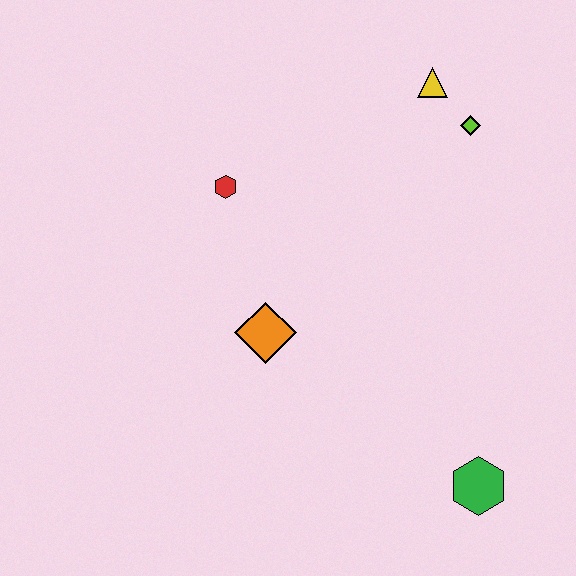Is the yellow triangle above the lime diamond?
Yes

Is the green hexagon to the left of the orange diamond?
No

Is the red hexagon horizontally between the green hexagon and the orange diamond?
No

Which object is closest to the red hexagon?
The orange diamond is closest to the red hexagon.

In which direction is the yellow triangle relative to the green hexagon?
The yellow triangle is above the green hexagon.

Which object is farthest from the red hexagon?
The green hexagon is farthest from the red hexagon.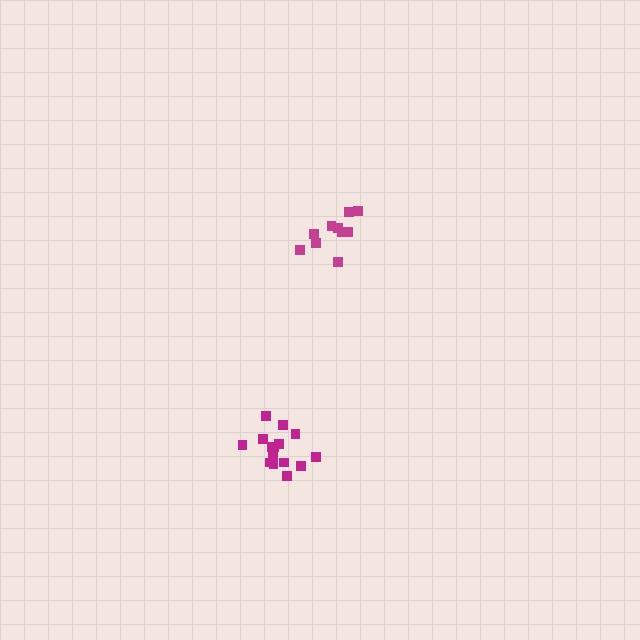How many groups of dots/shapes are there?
There are 2 groups.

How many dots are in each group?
Group 1: 10 dots, Group 2: 15 dots (25 total).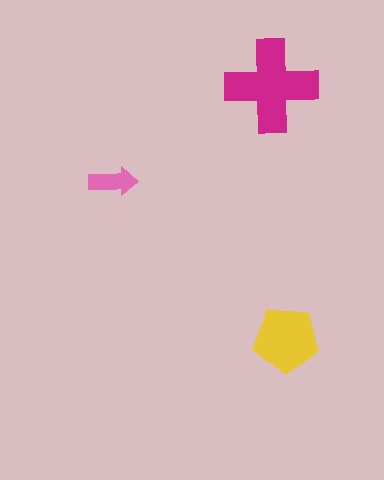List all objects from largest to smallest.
The magenta cross, the yellow pentagon, the pink arrow.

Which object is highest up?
The magenta cross is topmost.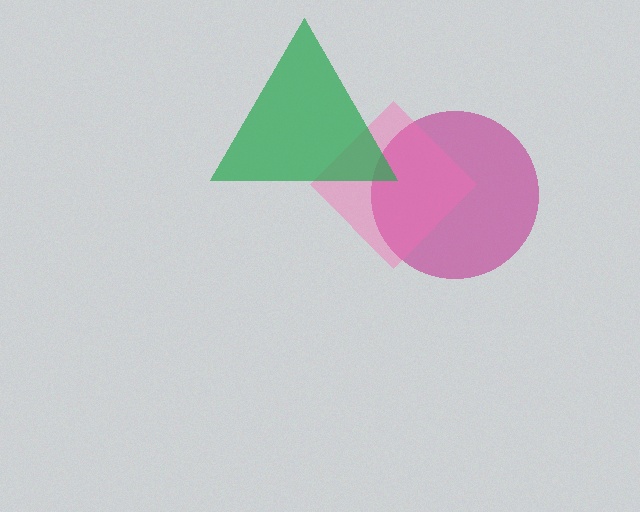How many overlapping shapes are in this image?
There are 3 overlapping shapes in the image.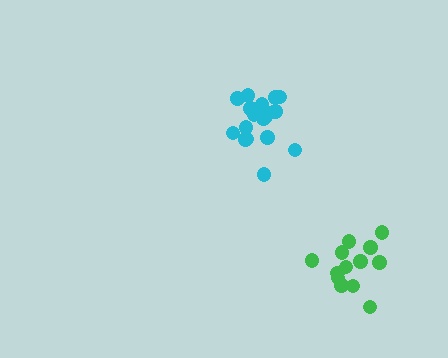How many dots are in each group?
Group 1: 18 dots, Group 2: 13 dots (31 total).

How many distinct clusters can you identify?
There are 2 distinct clusters.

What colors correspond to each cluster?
The clusters are colored: cyan, green.